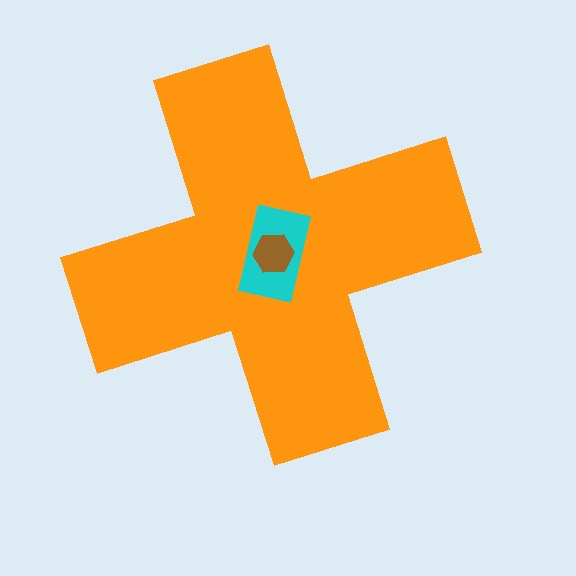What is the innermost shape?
The brown hexagon.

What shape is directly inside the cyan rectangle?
The brown hexagon.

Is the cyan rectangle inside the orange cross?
Yes.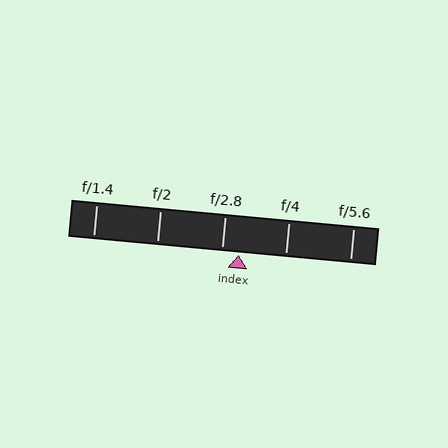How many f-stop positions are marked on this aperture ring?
There are 5 f-stop positions marked.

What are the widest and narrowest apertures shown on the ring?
The widest aperture shown is f/1.4 and the narrowest is f/5.6.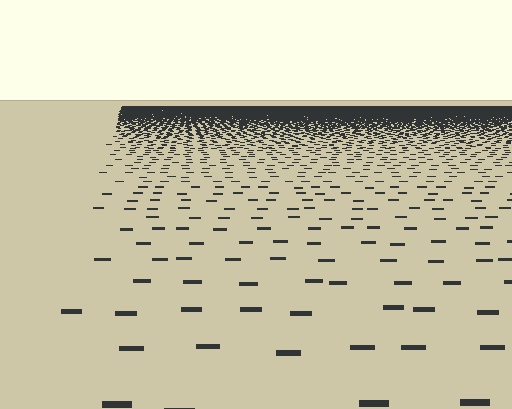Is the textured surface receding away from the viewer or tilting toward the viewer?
The surface is receding away from the viewer. Texture elements get smaller and denser toward the top.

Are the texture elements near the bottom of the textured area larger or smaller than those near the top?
Larger. Near the bottom, elements are closer to the viewer and appear at a bigger on-screen size.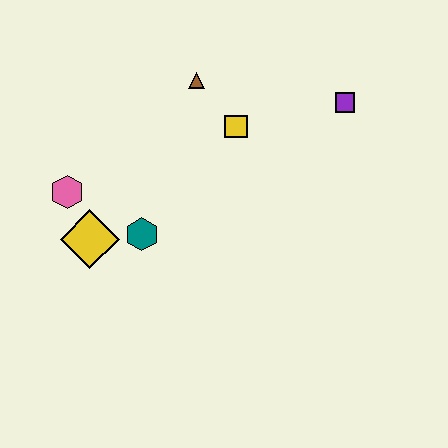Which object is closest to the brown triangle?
The yellow square is closest to the brown triangle.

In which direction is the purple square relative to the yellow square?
The purple square is to the right of the yellow square.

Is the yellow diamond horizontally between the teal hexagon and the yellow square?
No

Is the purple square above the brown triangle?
No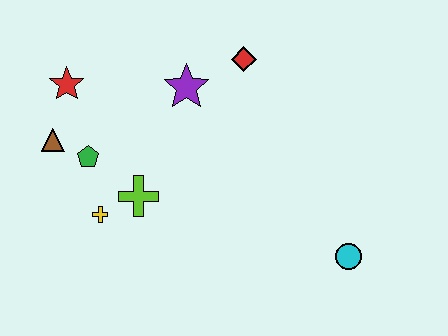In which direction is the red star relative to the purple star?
The red star is to the left of the purple star.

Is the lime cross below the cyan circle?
No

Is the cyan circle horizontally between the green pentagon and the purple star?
No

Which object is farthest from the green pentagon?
The cyan circle is farthest from the green pentagon.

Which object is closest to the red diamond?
The purple star is closest to the red diamond.